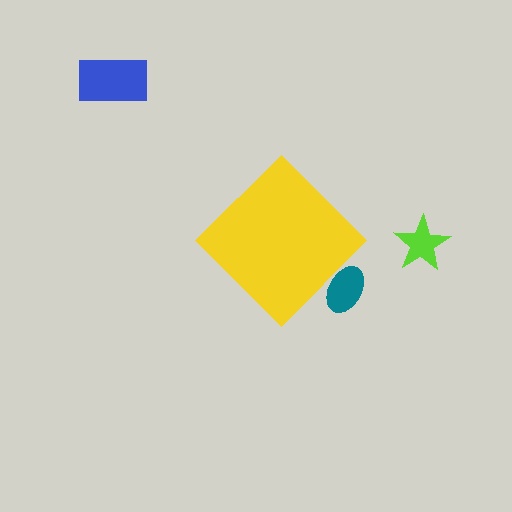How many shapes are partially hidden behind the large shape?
1 shape is partially hidden.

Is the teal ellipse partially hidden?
Yes, the teal ellipse is partially hidden behind the yellow diamond.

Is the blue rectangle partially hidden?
No, the blue rectangle is fully visible.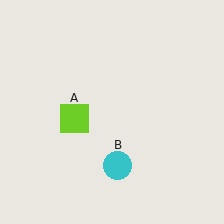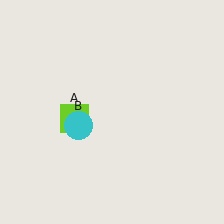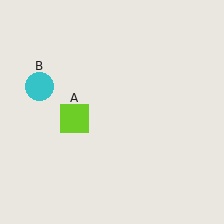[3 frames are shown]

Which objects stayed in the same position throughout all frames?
Lime square (object A) remained stationary.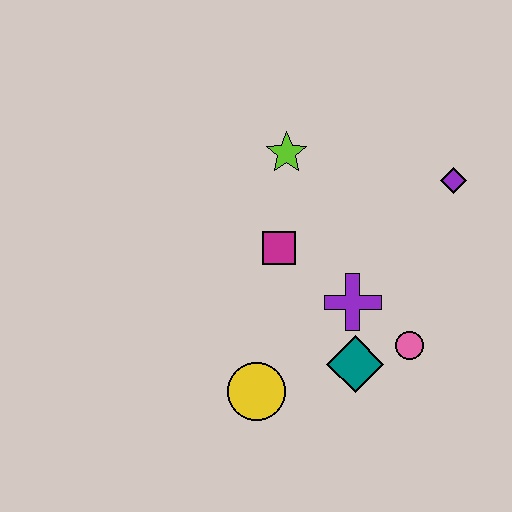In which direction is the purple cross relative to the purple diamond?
The purple cross is below the purple diamond.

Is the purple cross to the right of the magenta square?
Yes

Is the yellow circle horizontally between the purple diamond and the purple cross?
No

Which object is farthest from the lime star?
The yellow circle is farthest from the lime star.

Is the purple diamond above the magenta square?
Yes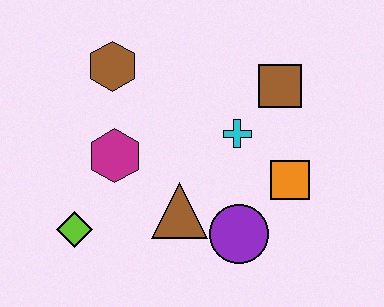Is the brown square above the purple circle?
Yes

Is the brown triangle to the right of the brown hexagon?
Yes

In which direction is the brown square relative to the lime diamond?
The brown square is to the right of the lime diamond.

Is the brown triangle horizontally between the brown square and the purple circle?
No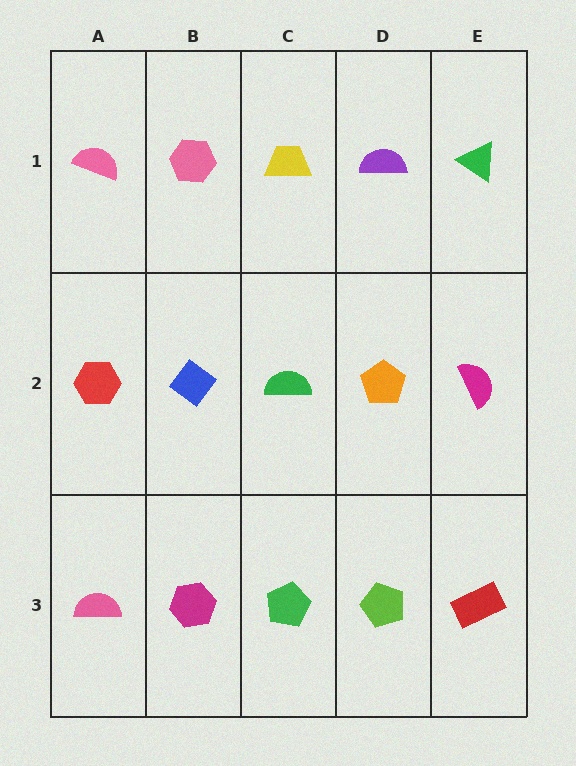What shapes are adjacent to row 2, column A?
A pink semicircle (row 1, column A), a pink semicircle (row 3, column A), a blue diamond (row 2, column B).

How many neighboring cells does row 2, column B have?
4.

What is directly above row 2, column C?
A yellow trapezoid.